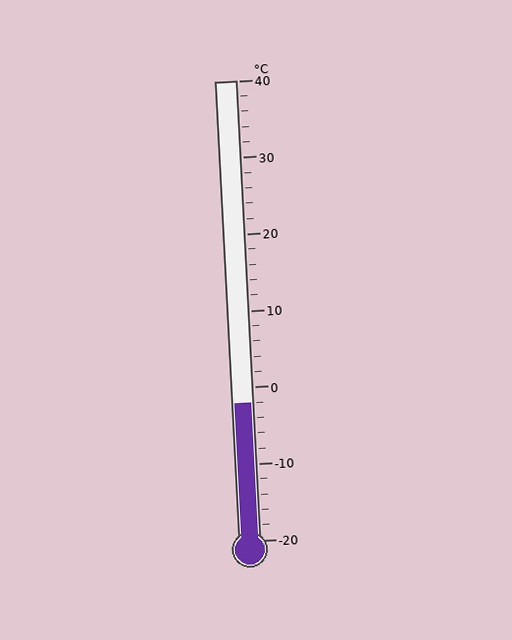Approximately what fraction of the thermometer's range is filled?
The thermometer is filled to approximately 30% of its range.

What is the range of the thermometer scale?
The thermometer scale ranges from -20°C to 40°C.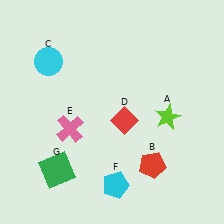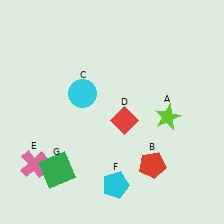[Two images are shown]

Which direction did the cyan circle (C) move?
The cyan circle (C) moved right.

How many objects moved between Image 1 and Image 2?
2 objects moved between the two images.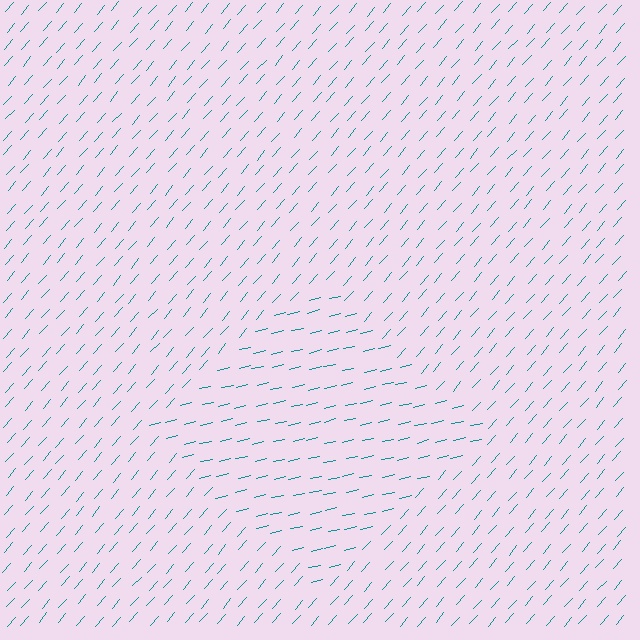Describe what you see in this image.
The image is filled with small teal line segments. A diamond region in the image has lines oriented differently from the surrounding lines, creating a visible texture boundary.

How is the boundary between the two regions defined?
The boundary is defined purely by a change in line orientation (approximately 36 degrees difference). All lines are the same color and thickness.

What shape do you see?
I see a diamond.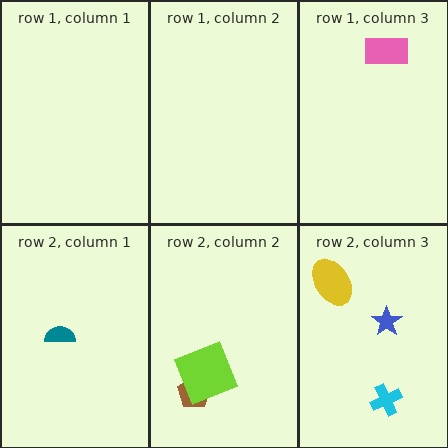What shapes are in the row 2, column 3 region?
The blue star, the yellow ellipse, the cyan cross.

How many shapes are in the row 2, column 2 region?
2.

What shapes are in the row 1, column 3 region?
The pink rectangle.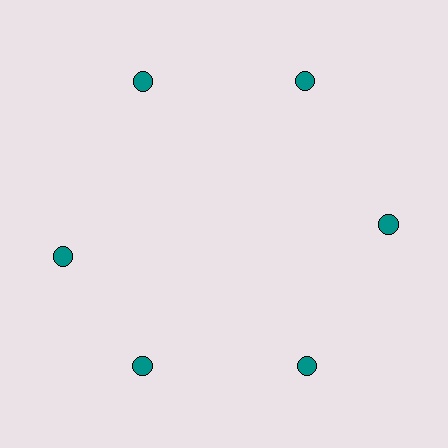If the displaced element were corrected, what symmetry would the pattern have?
It would have 6-fold rotational symmetry — the pattern would map onto itself every 60 degrees.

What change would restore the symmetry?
The symmetry would be restored by rotating it back into even spacing with its neighbors so that all 6 circles sit at equal angles and equal distance from the center.